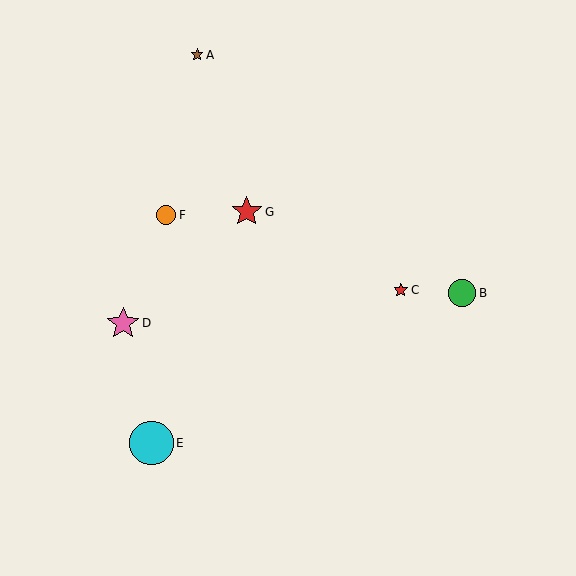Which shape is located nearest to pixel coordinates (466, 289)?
The green circle (labeled B) at (462, 293) is nearest to that location.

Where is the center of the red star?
The center of the red star is at (401, 290).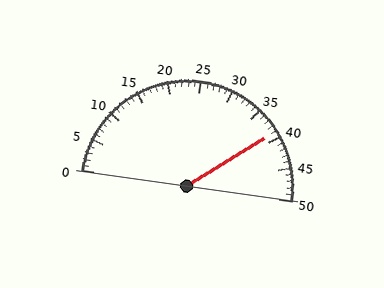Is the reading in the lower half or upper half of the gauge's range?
The reading is in the upper half of the range (0 to 50).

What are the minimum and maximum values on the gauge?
The gauge ranges from 0 to 50.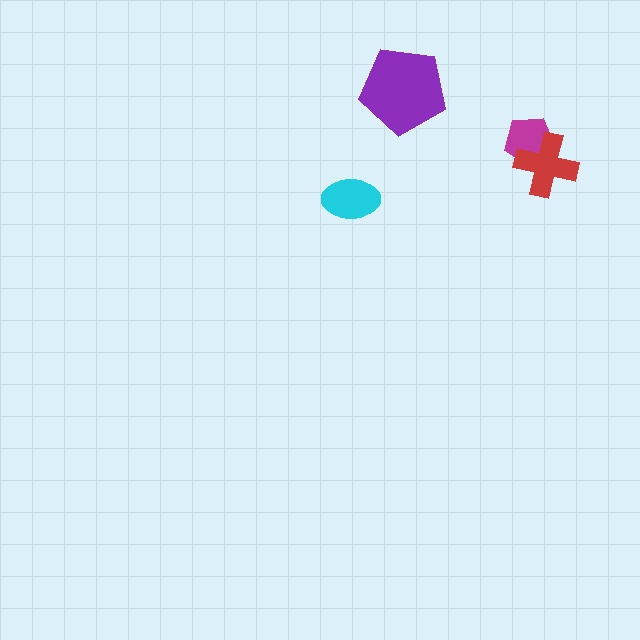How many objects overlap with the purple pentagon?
0 objects overlap with the purple pentagon.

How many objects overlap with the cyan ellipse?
0 objects overlap with the cyan ellipse.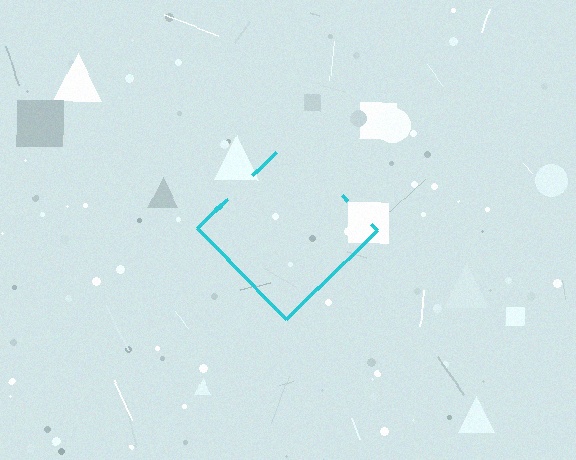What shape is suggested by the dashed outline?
The dashed outline suggests a diamond.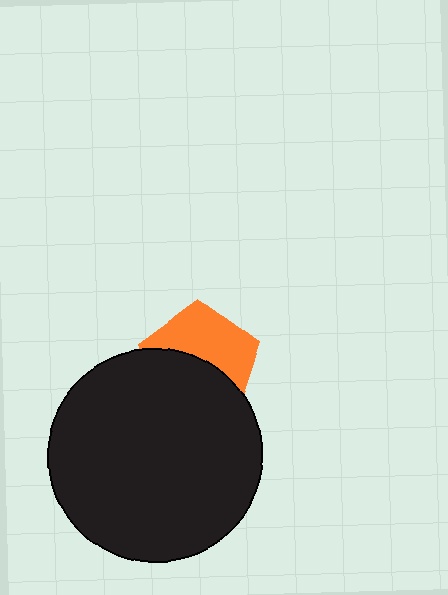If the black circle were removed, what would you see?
You would see the complete orange pentagon.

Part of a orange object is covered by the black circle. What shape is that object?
It is a pentagon.